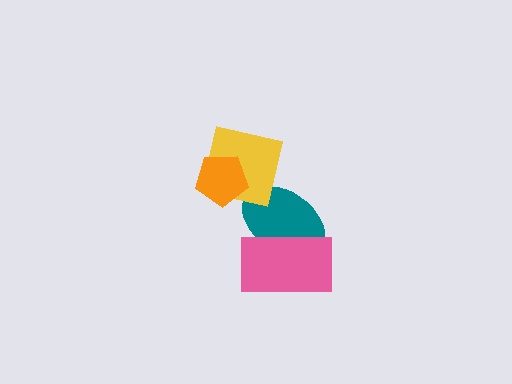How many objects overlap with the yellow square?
2 objects overlap with the yellow square.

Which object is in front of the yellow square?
The orange pentagon is in front of the yellow square.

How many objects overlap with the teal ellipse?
2 objects overlap with the teal ellipse.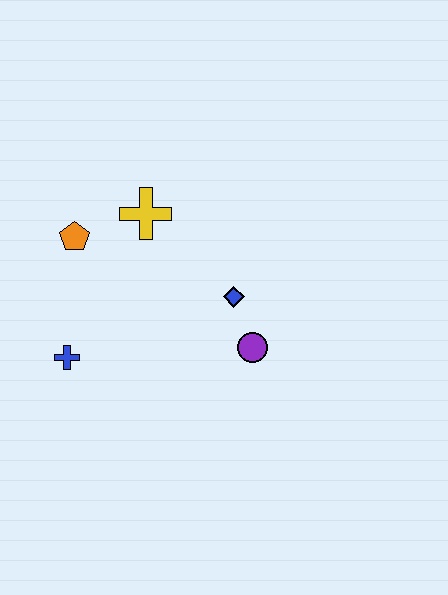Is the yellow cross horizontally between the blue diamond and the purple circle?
No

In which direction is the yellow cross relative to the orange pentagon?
The yellow cross is to the right of the orange pentagon.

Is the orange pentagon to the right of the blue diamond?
No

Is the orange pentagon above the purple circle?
Yes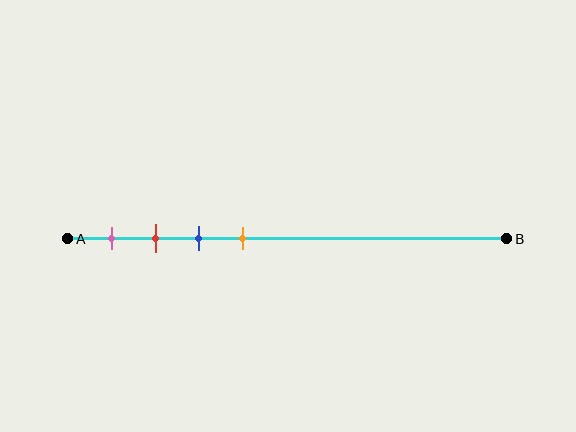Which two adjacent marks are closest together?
The red and blue marks are the closest adjacent pair.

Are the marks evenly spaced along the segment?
Yes, the marks are approximately evenly spaced.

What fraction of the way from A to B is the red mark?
The red mark is approximately 20% (0.2) of the way from A to B.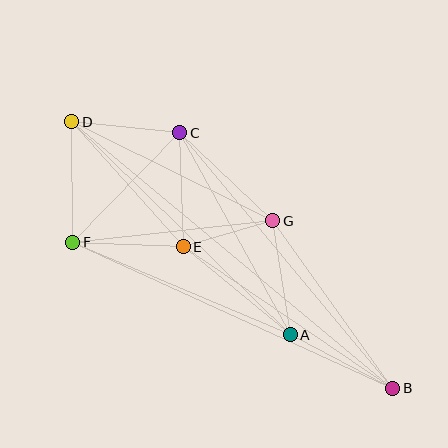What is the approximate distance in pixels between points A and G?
The distance between A and G is approximately 116 pixels.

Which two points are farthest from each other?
Points B and D are farthest from each other.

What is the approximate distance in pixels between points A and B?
The distance between A and B is approximately 116 pixels.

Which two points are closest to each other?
Points E and G are closest to each other.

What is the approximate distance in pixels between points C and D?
The distance between C and D is approximately 109 pixels.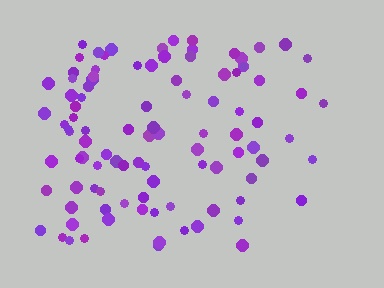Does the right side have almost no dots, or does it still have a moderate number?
Still a moderate number, just noticeably fewer than the left.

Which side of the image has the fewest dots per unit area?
The right.